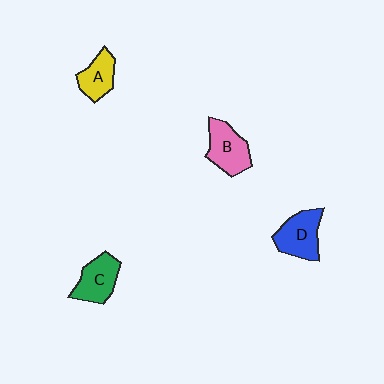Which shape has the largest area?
Shape D (blue).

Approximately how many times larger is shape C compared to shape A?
Approximately 1.3 times.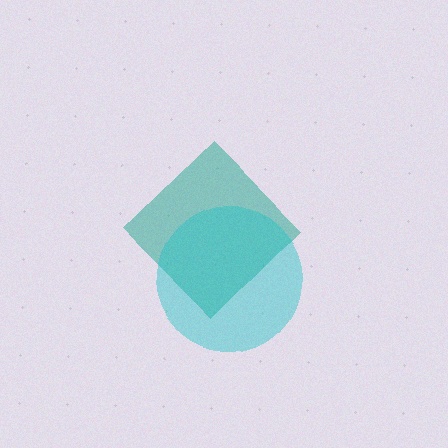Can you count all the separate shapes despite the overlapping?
Yes, there are 2 separate shapes.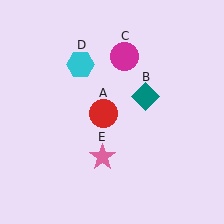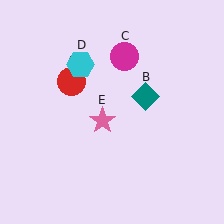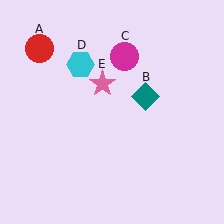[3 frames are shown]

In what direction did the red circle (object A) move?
The red circle (object A) moved up and to the left.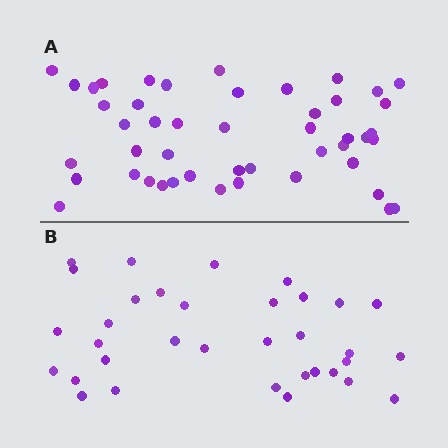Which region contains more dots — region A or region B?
Region A (the top region) has more dots.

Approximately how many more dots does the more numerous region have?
Region A has approximately 15 more dots than region B.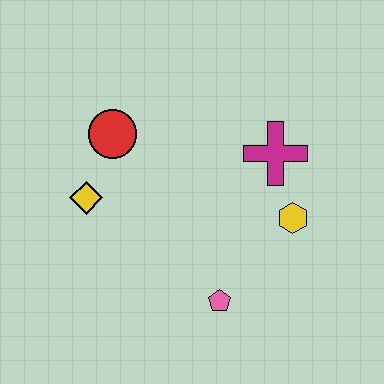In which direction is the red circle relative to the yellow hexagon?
The red circle is to the left of the yellow hexagon.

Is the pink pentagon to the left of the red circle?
No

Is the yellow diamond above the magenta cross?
No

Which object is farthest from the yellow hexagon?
The yellow diamond is farthest from the yellow hexagon.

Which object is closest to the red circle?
The yellow diamond is closest to the red circle.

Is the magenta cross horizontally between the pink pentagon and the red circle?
No